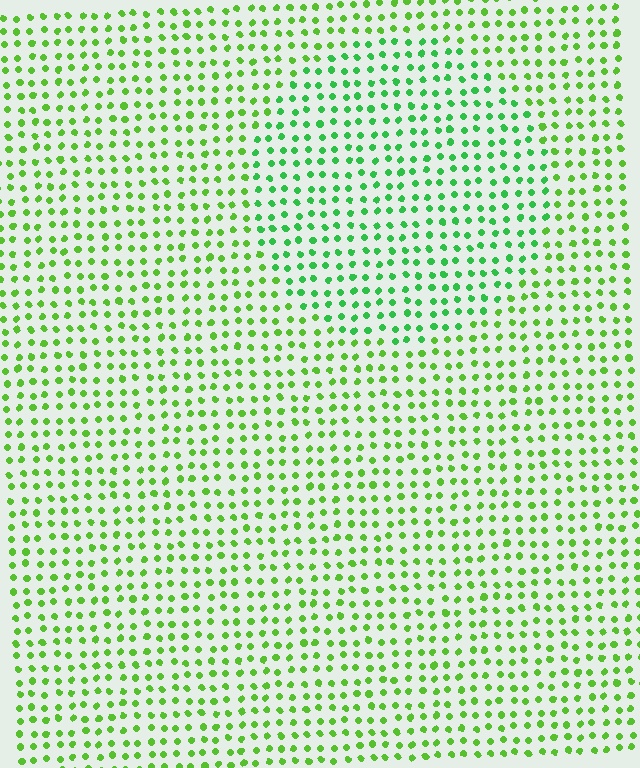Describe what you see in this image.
The image is filled with small lime elements in a uniform arrangement. A circle-shaped region is visible where the elements are tinted to a slightly different hue, forming a subtle color boundary.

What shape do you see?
I see a circle.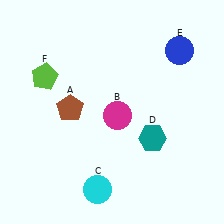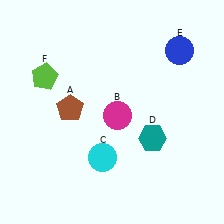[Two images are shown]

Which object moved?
The cyan circle (C) moved up.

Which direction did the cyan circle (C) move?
The cyan circle (C) moved up.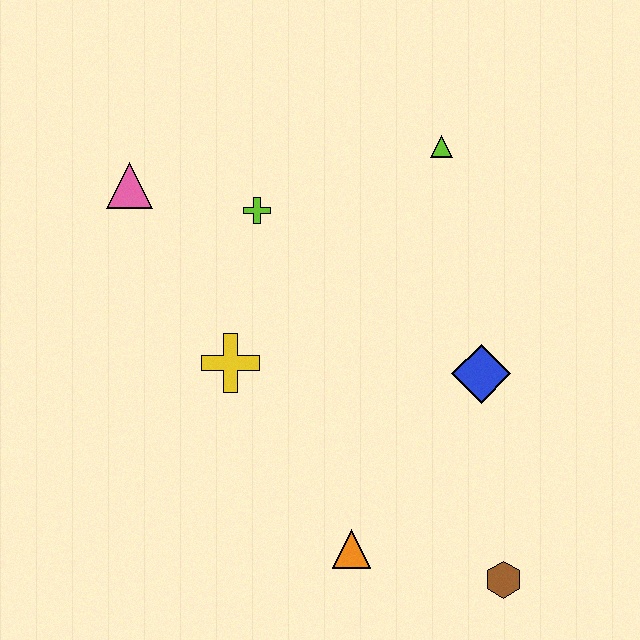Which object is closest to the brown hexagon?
The orange triangle is closest to the brown hexagon.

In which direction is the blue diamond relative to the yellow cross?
The blue diamond is to the right of the yellow cross.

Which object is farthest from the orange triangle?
The pink triangle is farthest from the orange triangle.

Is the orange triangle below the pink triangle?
Yes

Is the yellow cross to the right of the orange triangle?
No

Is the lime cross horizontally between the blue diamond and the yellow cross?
Yes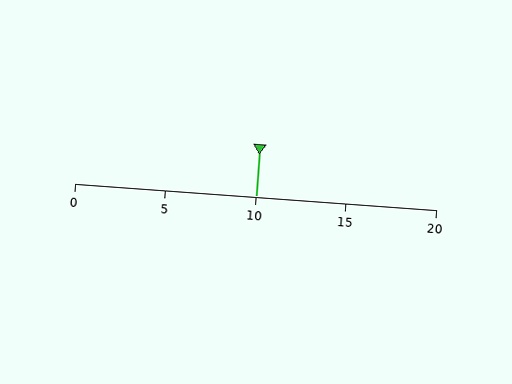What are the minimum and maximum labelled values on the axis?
The axis runs from 0 to 20.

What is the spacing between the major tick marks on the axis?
The major ticks are spaced 5 apart.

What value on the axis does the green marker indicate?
The marker indicates approximately 10.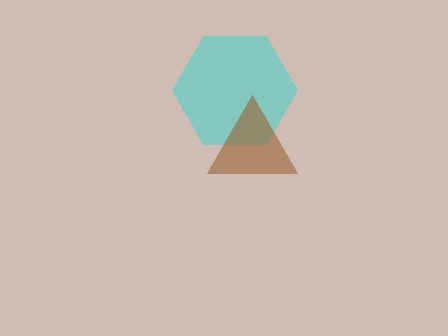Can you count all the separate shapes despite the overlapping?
Yes, there are 2 separate shapes.